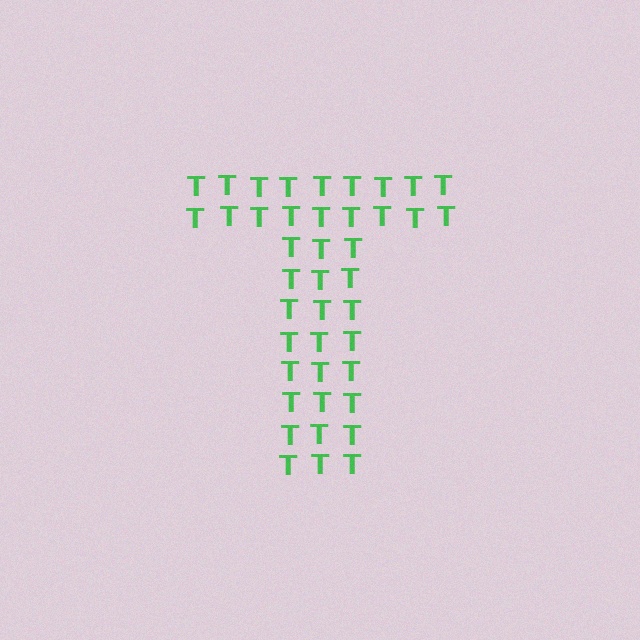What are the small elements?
The small elements are letter T's.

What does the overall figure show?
The overall figure shows the letter T.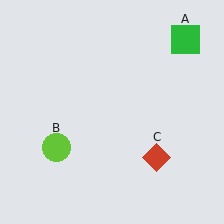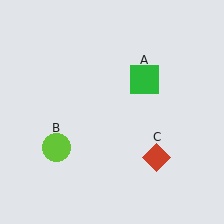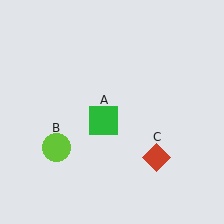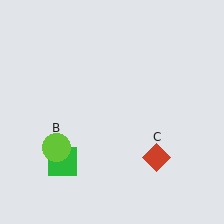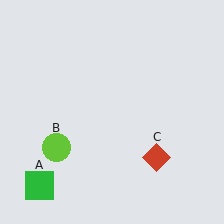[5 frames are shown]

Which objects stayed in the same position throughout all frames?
Lime circle (object B) and red diamond (object C) remained stationary.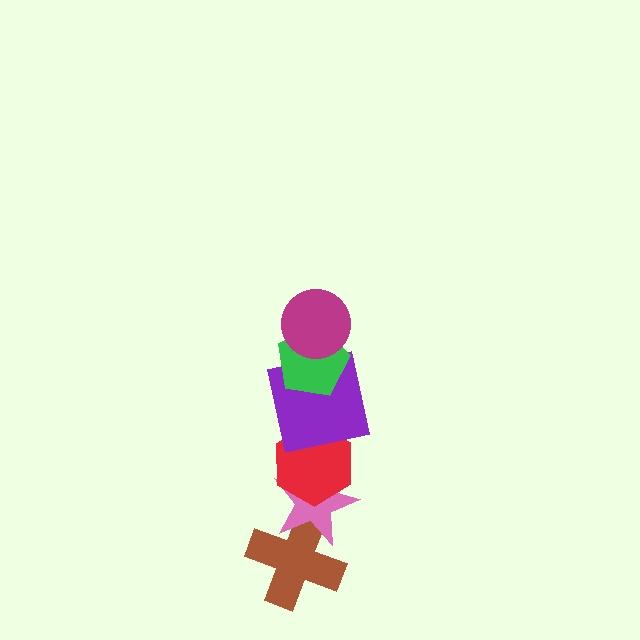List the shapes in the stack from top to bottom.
From top to bottom: the magenta circle, the green pentagon, the purple square, the red hexagon, the pink star, the brown cross.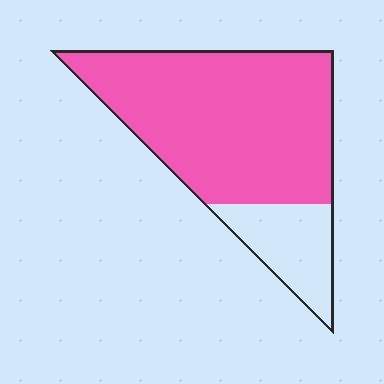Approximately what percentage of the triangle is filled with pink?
Approximately 80%.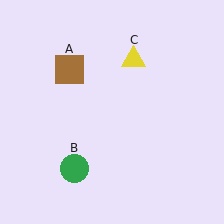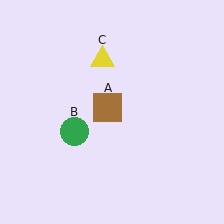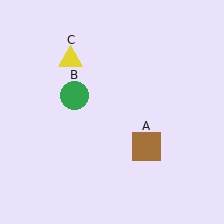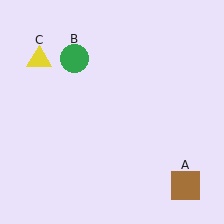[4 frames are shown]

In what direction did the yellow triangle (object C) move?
The yellow triangle (object C) moved left.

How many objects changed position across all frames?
3 objects changed position: brown square (object A), green circle (object B), yellow triangle (object C).